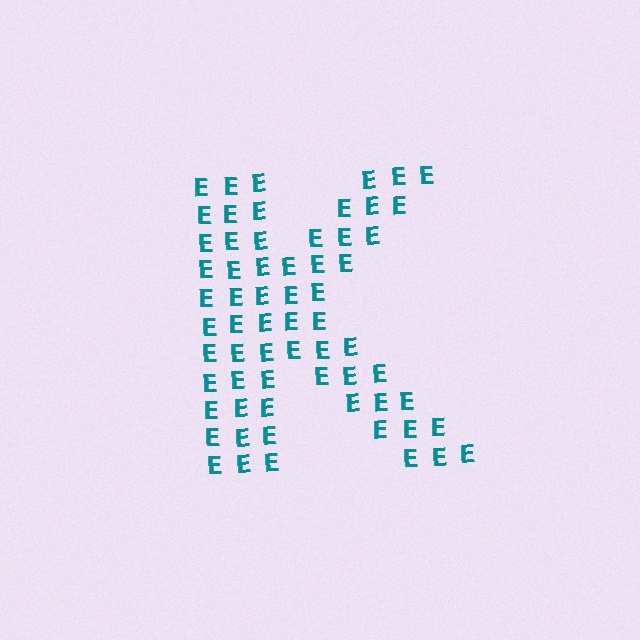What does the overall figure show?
The overall figure shows the letter K.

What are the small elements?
The small elements are letter E's.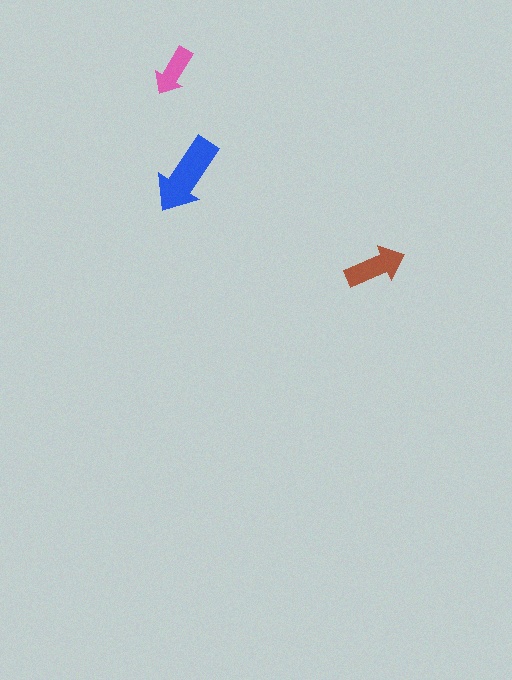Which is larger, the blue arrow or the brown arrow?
The blue one.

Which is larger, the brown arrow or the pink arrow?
The brown one.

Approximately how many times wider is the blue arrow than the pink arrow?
About 1.5 times wider.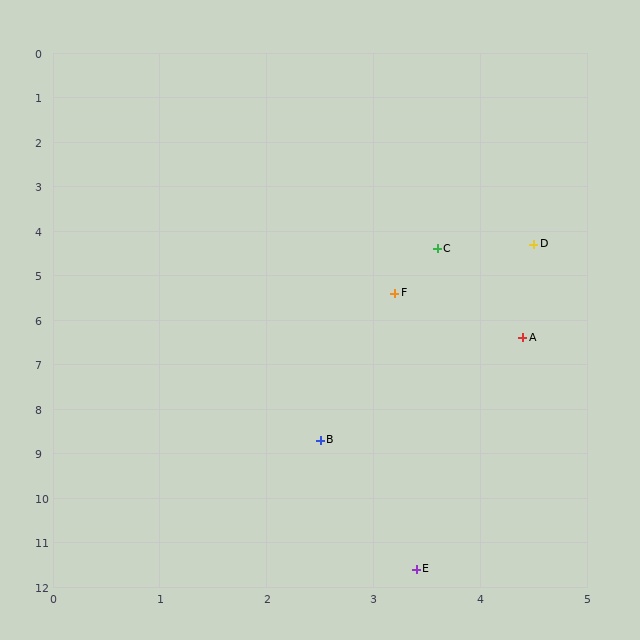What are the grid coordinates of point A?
Point A is at approximately (4.4, 6.4).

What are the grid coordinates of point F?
Point F is at approximately (3.2, 5.4).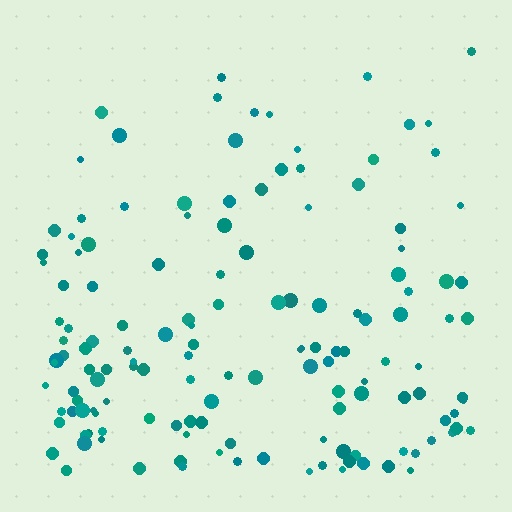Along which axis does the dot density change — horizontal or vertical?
Vertical.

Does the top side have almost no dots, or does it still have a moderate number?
Still a moderate number, just noticeably fewer than the bottom.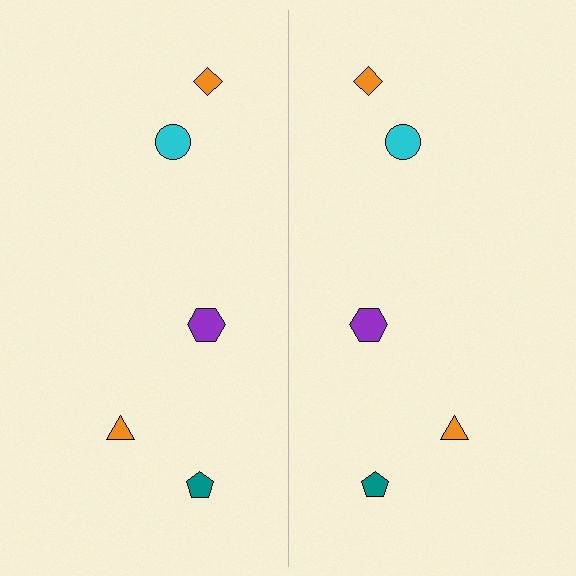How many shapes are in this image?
There are 10 shapes in this image.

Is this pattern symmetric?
Yes, this pattern has bilateral (reflection) symmetry.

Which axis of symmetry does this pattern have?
The pattern has a vertical axis of symmetry running through the center of the image.